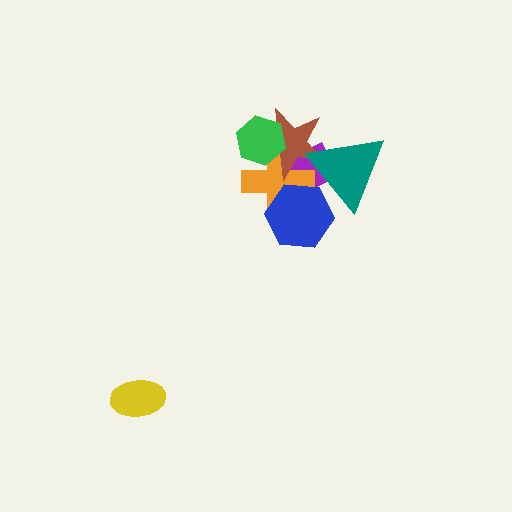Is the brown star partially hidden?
Yes, it is partially covered by another shape.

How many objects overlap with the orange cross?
5 objects overlap with the orange cross.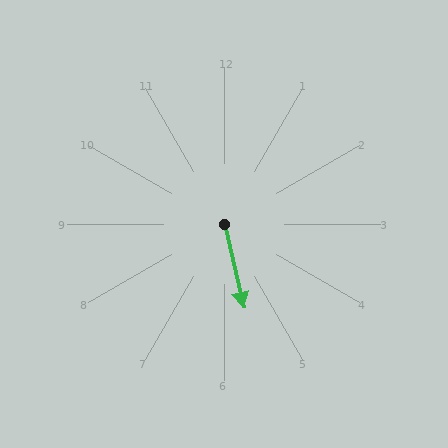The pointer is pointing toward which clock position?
Roughly 6 o'clock.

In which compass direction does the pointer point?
South.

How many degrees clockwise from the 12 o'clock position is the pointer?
Approximately 167 degrees.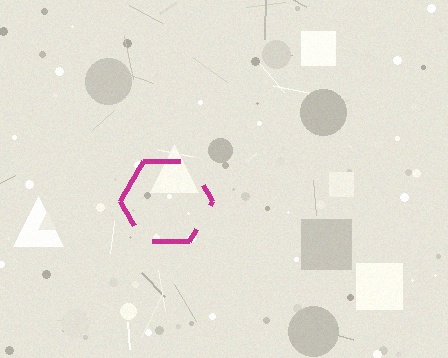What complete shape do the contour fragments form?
The contour fragments form a hexagon.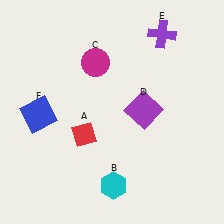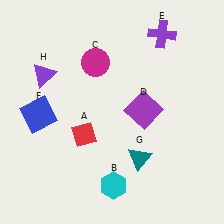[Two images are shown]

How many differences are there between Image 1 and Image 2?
There are 2 differences between the two images.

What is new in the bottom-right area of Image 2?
A teal triangle (G) was added in the bottom-right area of Image 2.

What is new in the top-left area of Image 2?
A purple triangle (H) was added in the top-left area of Image 2.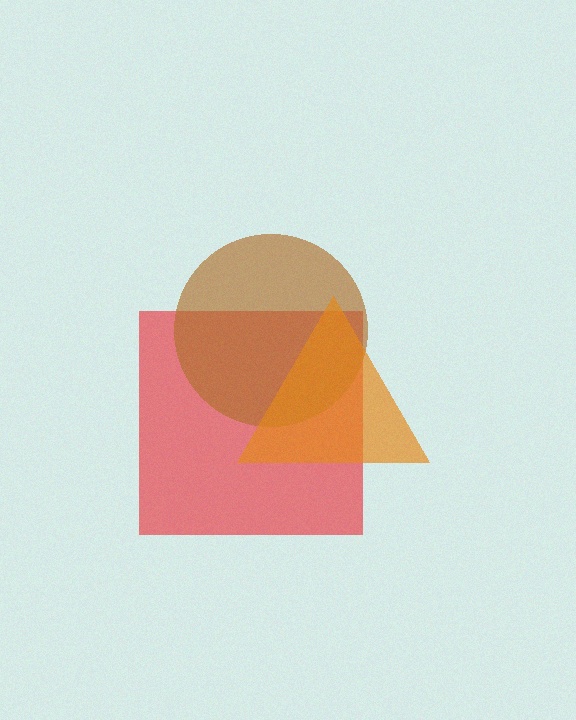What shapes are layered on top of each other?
The layered shapes are: a red square, a brown circle, an orange triangle.